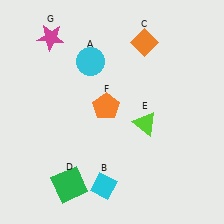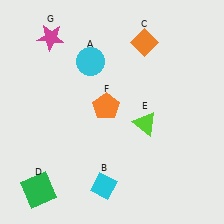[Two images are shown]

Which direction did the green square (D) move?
The green square (D) moved left.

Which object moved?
The green square (D) moved left.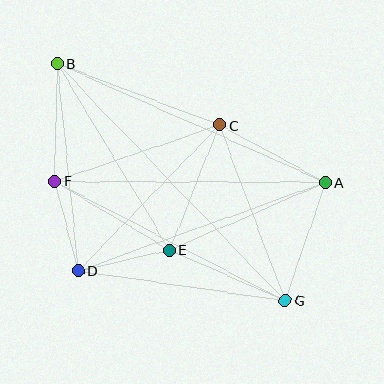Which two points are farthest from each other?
Points B and G are farthest from each other.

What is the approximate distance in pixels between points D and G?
The distance between D and G is approximately 209 pixels.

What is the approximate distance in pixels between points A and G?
The distance between A and G is approximately 124 pixels.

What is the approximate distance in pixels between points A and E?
The distance between A and E is approximately 170 pixels.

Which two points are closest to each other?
Points D and F are closest to each other.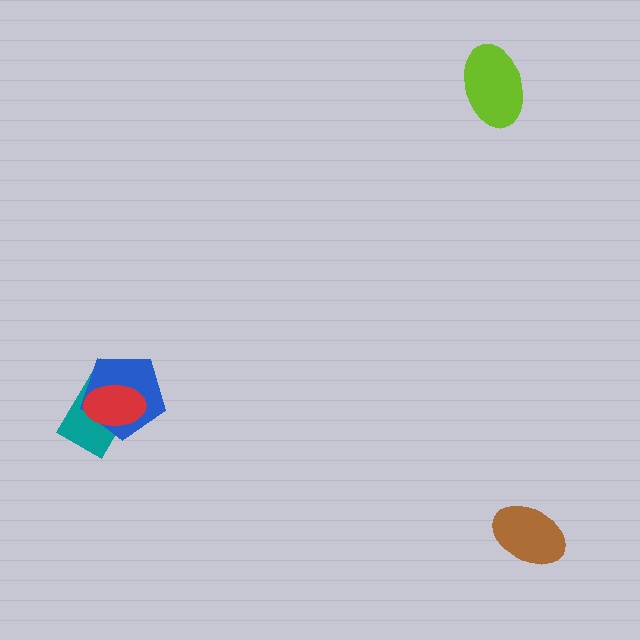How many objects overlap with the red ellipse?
2 objects overlap with the red ellipse.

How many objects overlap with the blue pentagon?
2 objects overlap with the blue pentagon.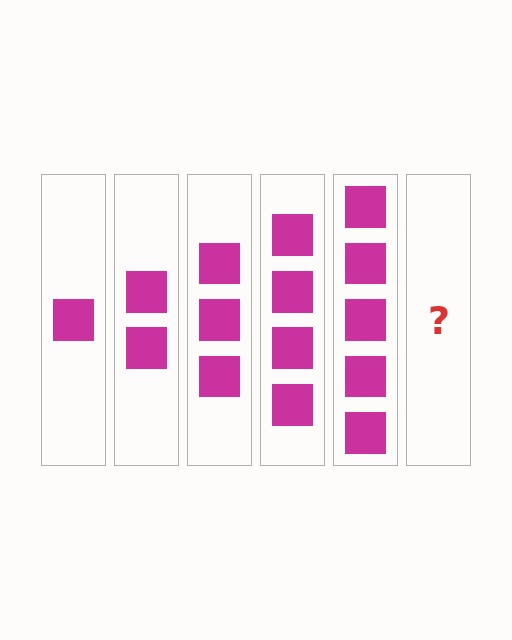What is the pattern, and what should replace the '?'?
The pattern is that each step adds one more square. The '?' should be 6 squares.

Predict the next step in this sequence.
The next step is 6 squares.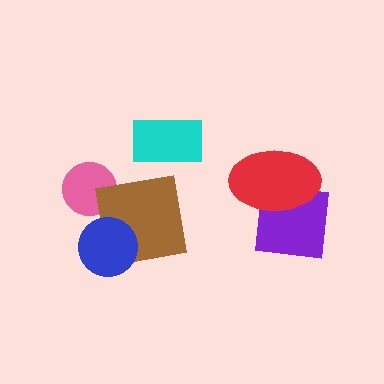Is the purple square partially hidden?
Yes, it is partially covered by another shape.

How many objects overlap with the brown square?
1 object overlaps with the brown square.